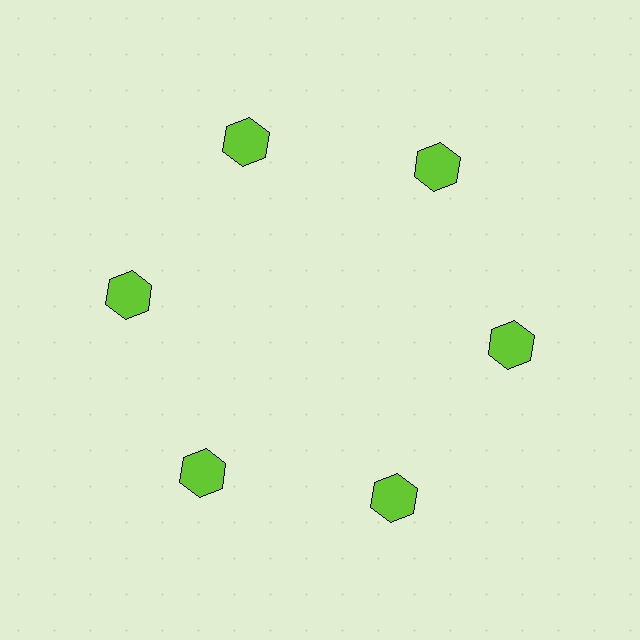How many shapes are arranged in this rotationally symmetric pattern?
There are 6 shapes, arranged in 6 groups of 1.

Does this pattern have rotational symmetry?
Yes, this pattern has 6-fold rotational symmetry. It looks the same after rotating 60 degrees around the center.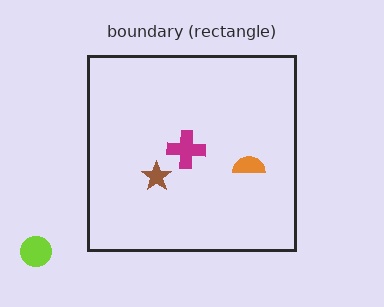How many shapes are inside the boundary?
3 inside, 1 outside.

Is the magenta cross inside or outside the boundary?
Inside.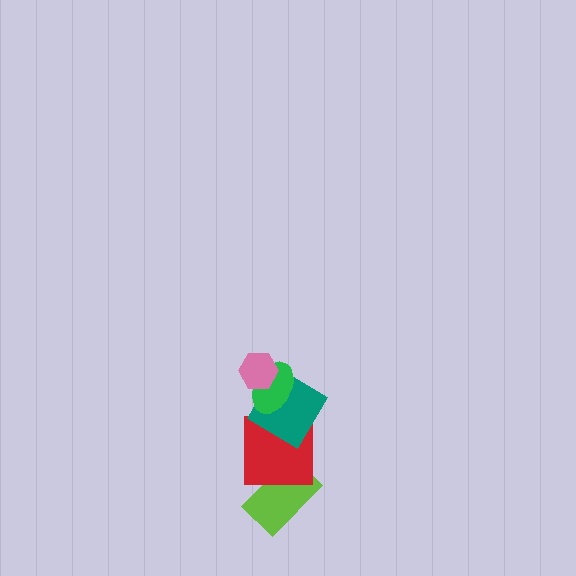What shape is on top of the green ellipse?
The pink hexagon is on top of the green ellipse.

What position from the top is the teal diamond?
The teal diamond is 3rd from the top.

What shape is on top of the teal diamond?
The green ellipse is on top of the teal diamond.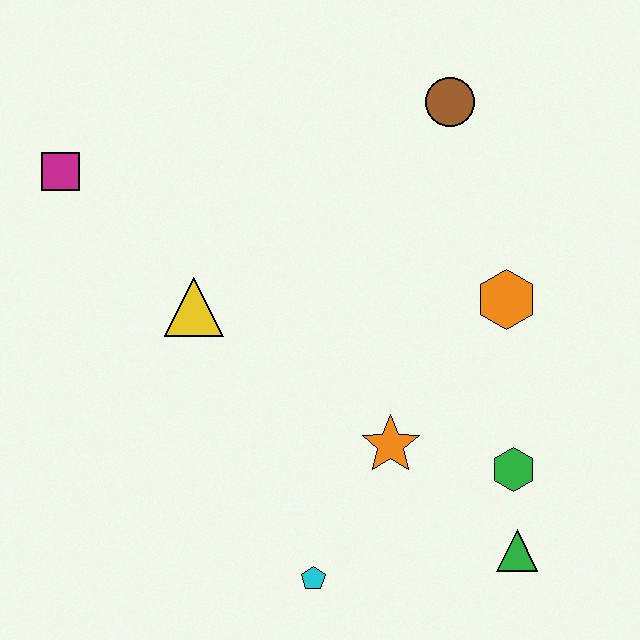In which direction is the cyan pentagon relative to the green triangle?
The cyan pentagon is to the left of the green triangle.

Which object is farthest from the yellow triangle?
The green triangle is farthest from the yellow triangle.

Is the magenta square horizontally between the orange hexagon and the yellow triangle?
No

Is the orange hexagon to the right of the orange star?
Yes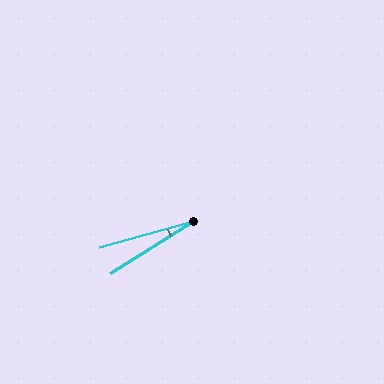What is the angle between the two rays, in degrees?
Approximately 16 degrees.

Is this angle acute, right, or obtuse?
It is acute.